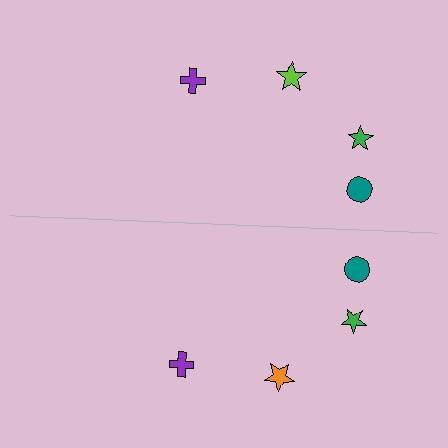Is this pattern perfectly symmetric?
No, the pattern is not perfectly symmetric. The orange star on the bottom side breaks the symmetry — its mirror counterpart is lime.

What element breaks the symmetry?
The orange star on the bottom side breaks the symmetry — its mirror counterpart is lime.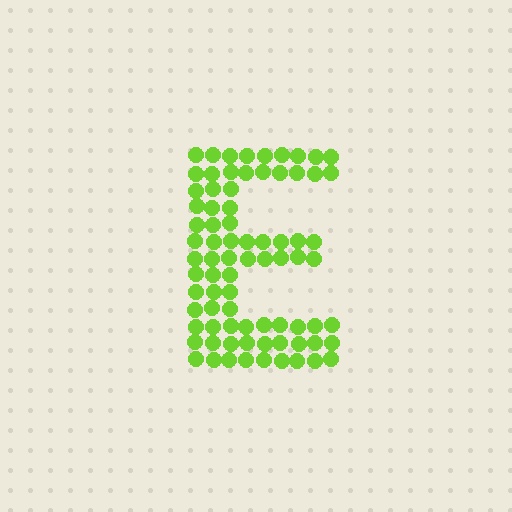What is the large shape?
The large shape is the letter E.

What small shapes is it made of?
It is made of small circles.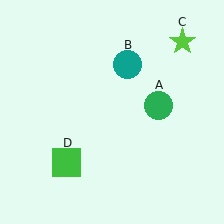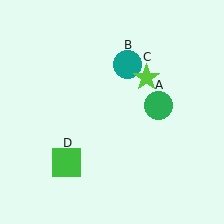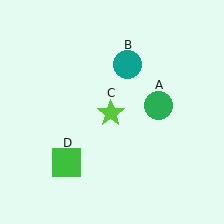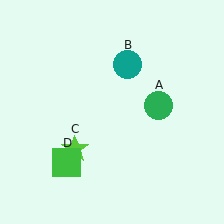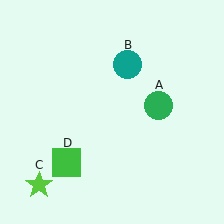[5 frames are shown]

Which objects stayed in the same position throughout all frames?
Green circle (object A) and teal circle (object B) and green square (object D) remained stationary.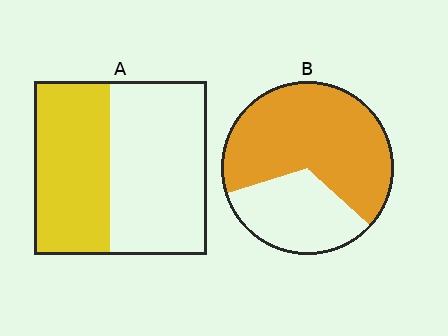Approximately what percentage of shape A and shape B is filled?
A is approximately 45% and B is approximately 65%.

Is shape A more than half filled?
No.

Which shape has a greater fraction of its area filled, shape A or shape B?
Shape B.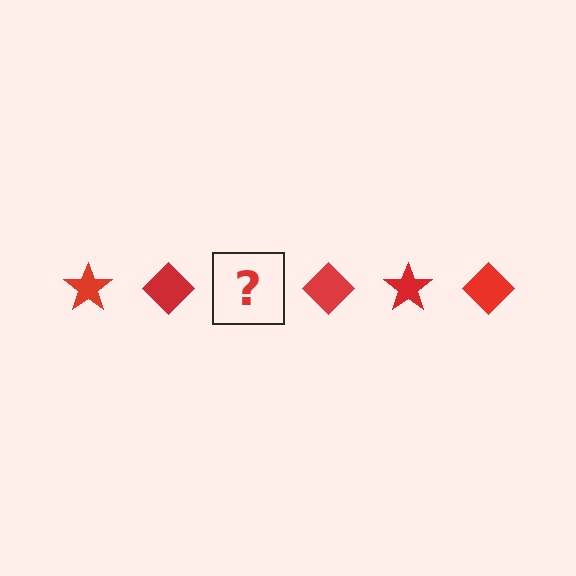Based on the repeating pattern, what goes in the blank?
The blank should be a red star.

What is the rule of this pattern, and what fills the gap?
The rule is that the pattern cycles through star, diamond shapes in red. The gap should be filled with a red star.